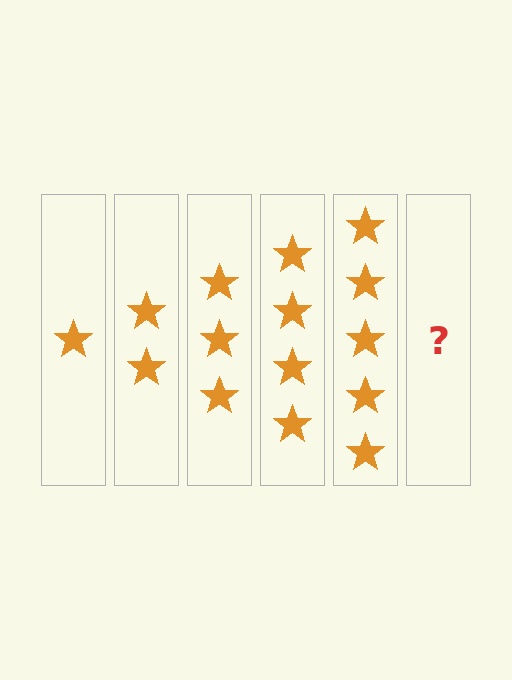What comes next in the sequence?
The next element should be 6 stars.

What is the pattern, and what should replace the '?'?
The pattern is that each step adds one more star. The '?' should be 6 stars.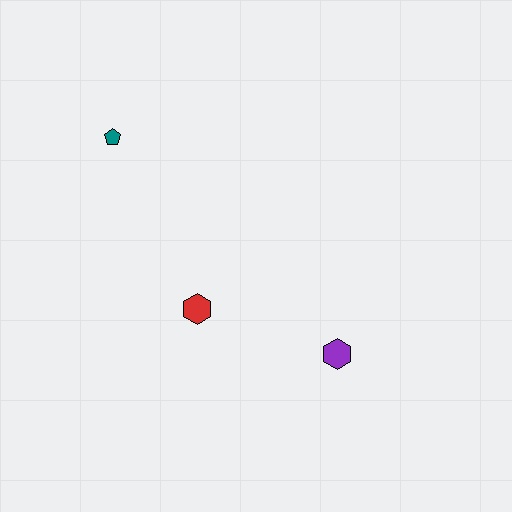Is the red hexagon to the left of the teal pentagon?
No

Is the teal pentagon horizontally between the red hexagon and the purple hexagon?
No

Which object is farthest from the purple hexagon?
The teal pentagon is farthest from the purple hexagon.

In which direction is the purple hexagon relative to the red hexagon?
The purple hexagon is to the right of the red hexagon.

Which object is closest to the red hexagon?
The purple hexagon is closest to the red hexagon.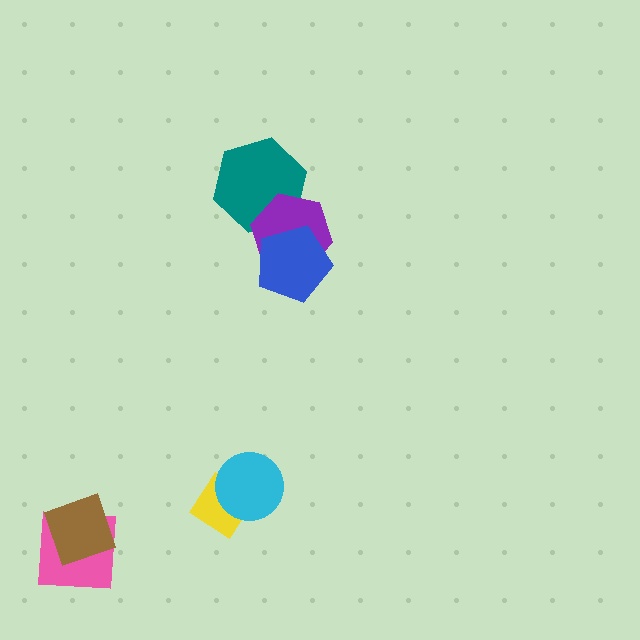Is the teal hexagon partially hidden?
Yes, it is partially covered by another shape.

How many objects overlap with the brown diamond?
1 object overlaps with the brown diamond.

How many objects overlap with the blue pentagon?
1 object overlaps with the blue pentagon.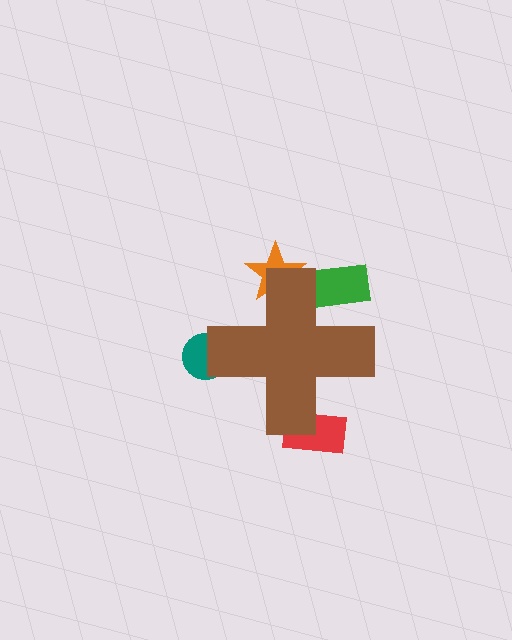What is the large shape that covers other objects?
A brown cross.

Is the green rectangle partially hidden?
Yes, the green rectangle is partially hidden behind the brown cross.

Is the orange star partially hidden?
Yes, the orange star is partially hidden behind the brown cross.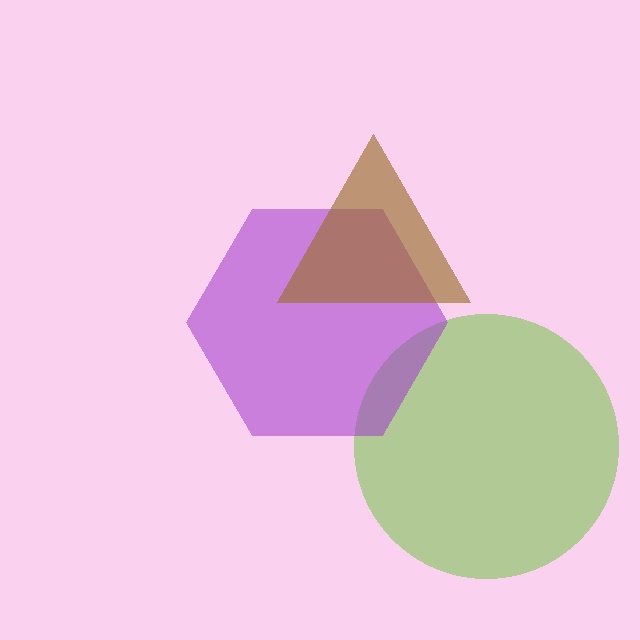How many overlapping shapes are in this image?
There are 3 overlapping shapes in the image.